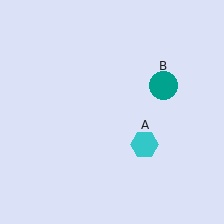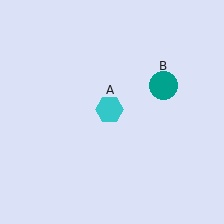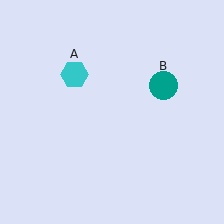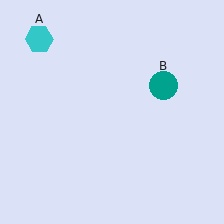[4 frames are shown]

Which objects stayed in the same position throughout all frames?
Teal circle (object B) remained stationary.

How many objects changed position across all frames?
1 object changed position: cyan hexagon (object A).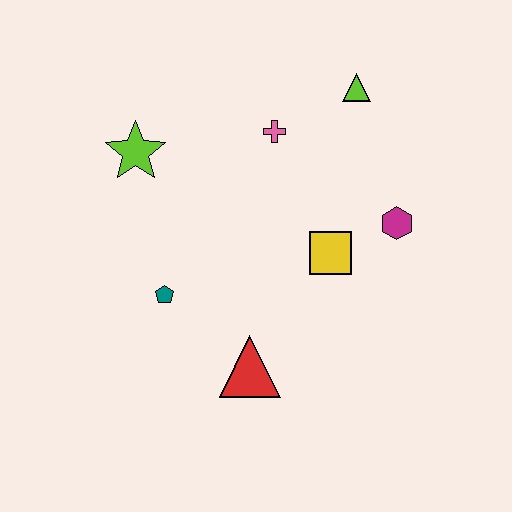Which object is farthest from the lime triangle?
The red triangle is farthest from the lime triangle.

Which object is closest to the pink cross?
The lime triangle is closest to the pink cross.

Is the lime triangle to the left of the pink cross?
No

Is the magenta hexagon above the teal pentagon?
Yes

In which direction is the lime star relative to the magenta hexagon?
The lime star is to the left of the magenta hexagon.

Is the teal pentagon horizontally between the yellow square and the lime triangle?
No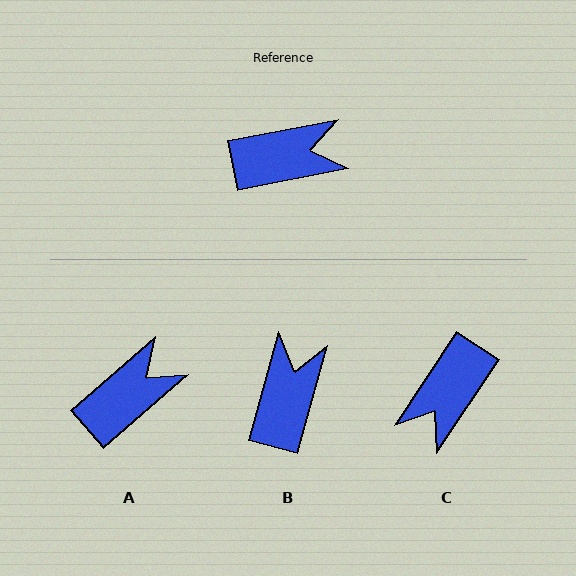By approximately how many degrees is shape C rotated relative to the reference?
Approximately 135 degrees clockwise.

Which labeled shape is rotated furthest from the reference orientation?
C, about 135 degrees away.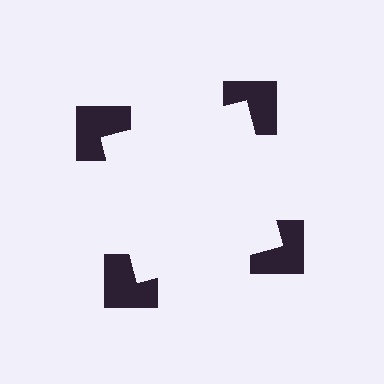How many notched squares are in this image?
There are 4 — one at each vertex of the illusory square.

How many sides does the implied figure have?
4 sides.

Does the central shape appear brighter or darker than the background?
It typically appears slightly brighter than the background, even though no actual brightness change is drawn.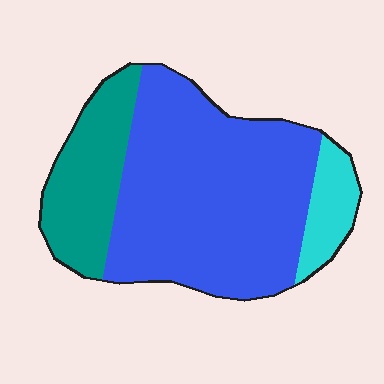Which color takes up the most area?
Blue, at roughly 65%.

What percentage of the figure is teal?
Teal takes up between a sixth and a third of the figure.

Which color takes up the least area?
Cyan, at roughly 10%.